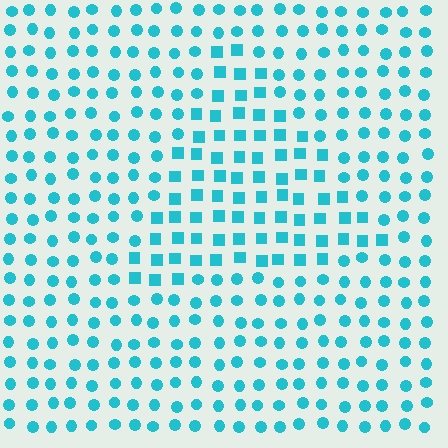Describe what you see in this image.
The image is filled with small cyan elements arranged in a uniform grid. A triangle-shaped region contains squares, while the surrounding area contains circles. The boundary is defined purely by the change in element shape.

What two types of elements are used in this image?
The image uses squares inside the triangle region and circles outside it.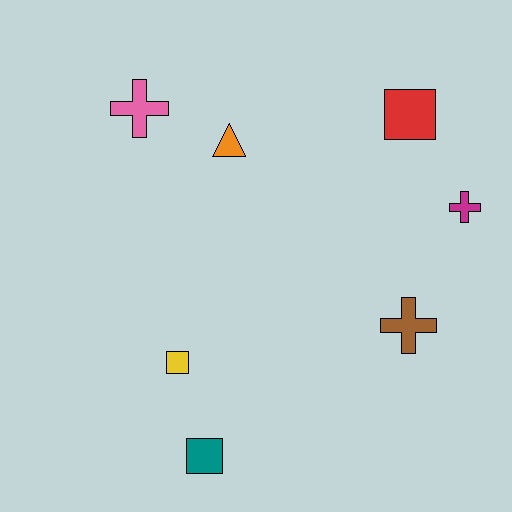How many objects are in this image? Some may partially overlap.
There are 7 objects.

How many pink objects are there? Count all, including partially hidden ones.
There is 1 pink object.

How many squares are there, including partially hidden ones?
There are 3 squares.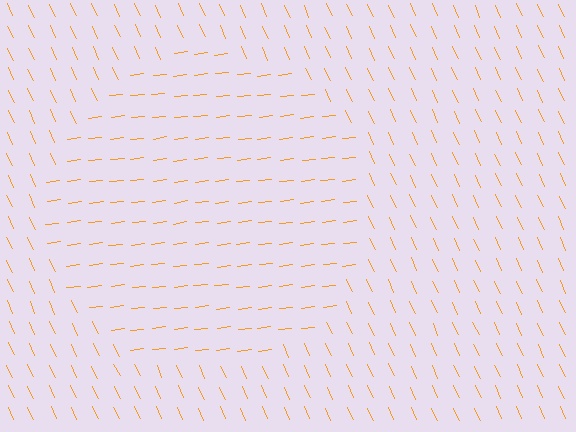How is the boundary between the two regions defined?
The boundary is defined purely by a change in line orientation (approximately 72 degrees difference). All lines are the same color and thickness.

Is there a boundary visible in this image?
Yes, there is a texture boundary formed by a change in line orientation.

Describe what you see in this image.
The image is filled with small orange line segments. A circle region in the image has lines oriented differently from the surrounding lines, creating a visible texture boundary.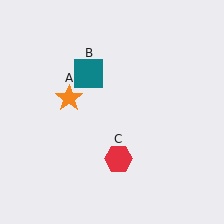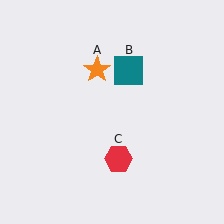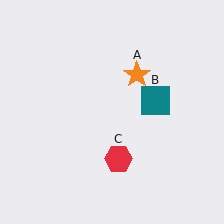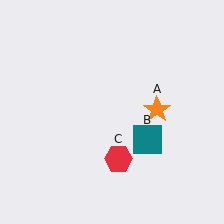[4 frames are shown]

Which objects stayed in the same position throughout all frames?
Red hexagon (object C) remained stationary.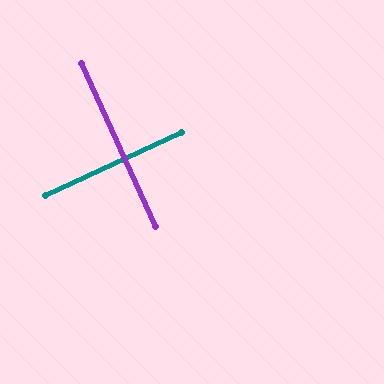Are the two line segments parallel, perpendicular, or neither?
Perpendicular — they meet at approximately 90°.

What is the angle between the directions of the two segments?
Approximately 90 degrees.